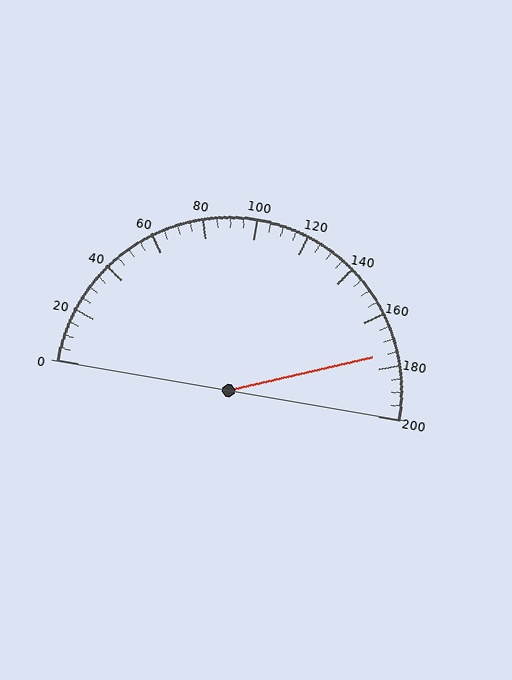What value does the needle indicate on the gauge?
The needle indicates approximately 175.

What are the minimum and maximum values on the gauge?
The gauge ranges from 0 to 200.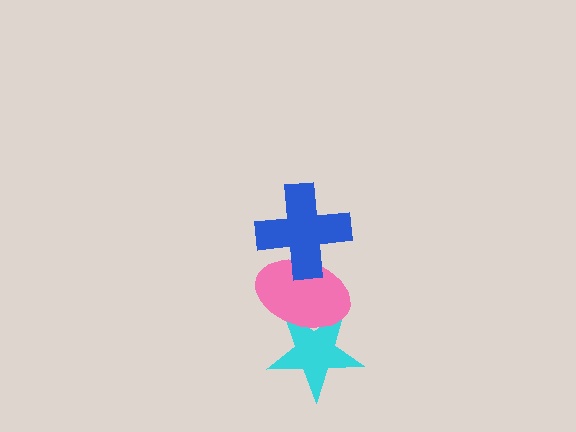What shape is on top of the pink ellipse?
The blue cross is on top of the pink ellipse.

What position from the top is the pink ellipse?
The pink ellipse is 2nd from the top.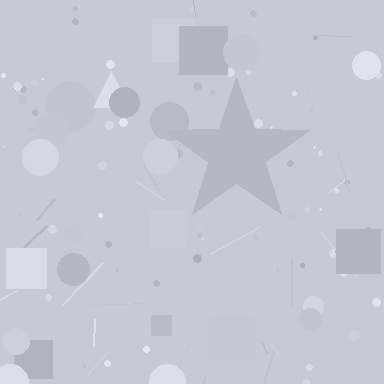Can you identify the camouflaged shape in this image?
The camouflaged shape is a star.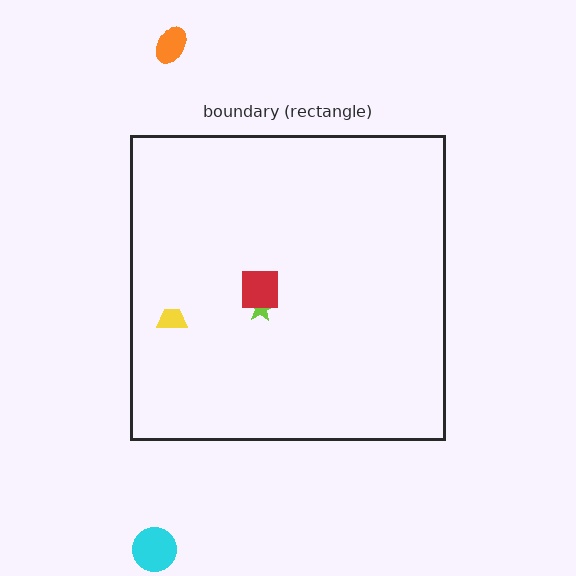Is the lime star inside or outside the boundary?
Inside.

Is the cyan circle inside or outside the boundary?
Outside.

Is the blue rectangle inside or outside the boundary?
Inside.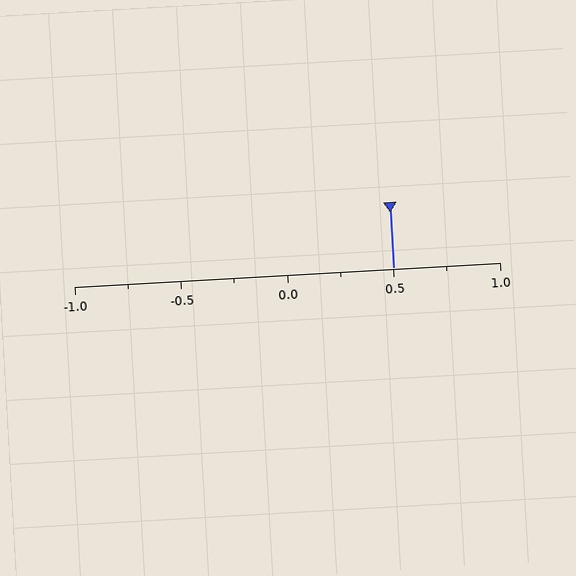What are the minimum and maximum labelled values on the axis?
The axis runs from -1.0 to 1.0.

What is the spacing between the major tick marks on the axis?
The major ticks are spaced 0.5 apart.